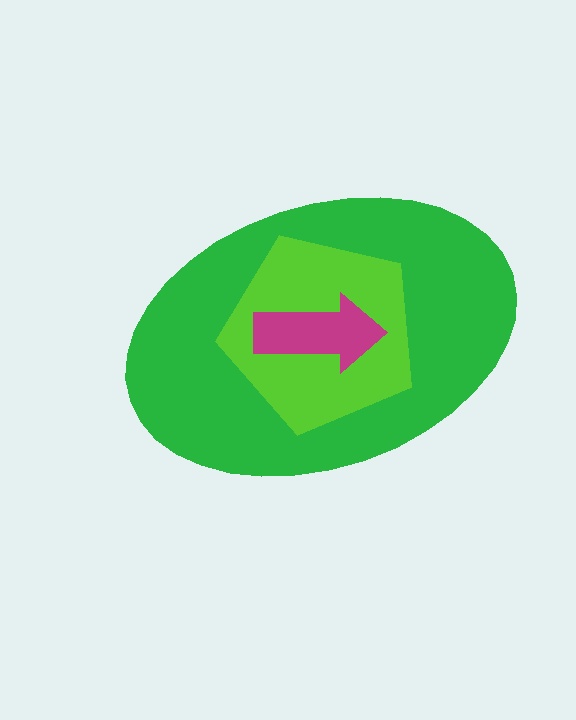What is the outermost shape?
The green ellipse.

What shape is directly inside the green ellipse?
The lime pentagon.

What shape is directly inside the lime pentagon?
The magenta arrow.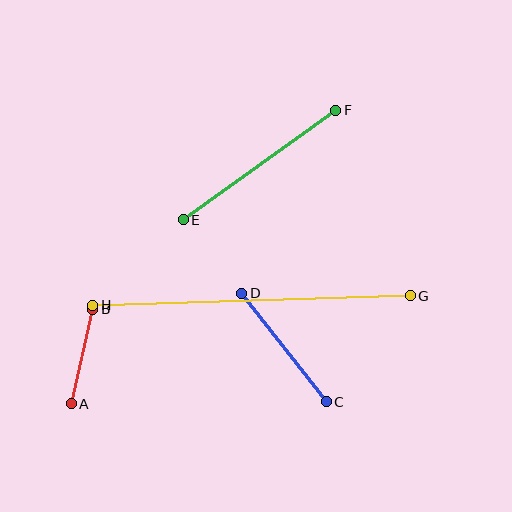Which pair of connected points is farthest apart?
Points G and H are farthest apart.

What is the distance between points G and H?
The distance is approximately 317 pixels.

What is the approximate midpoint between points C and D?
The midpoint is at approximately (284, 347) pixels.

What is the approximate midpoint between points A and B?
The midpoint is at approximately (82, 357) pixels.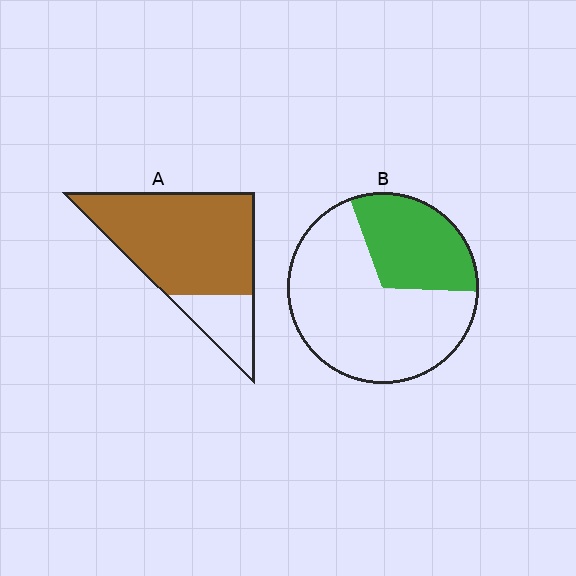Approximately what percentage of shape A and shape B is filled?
A is approximately 80% and B is approximately 30%.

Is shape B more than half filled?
No.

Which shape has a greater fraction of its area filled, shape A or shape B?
Shape A.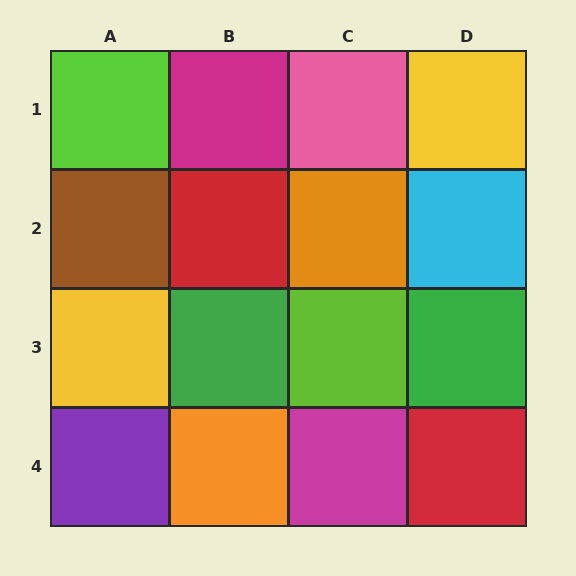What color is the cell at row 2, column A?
Brown.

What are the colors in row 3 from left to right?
Yellow, green, lime, green.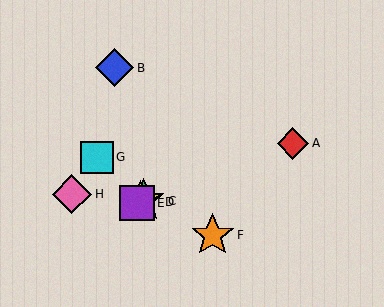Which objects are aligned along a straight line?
Objects A, C, D, E are aligned along a straight line.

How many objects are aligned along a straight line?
4 objects (A, C, D, E) are aligned along a straight line.